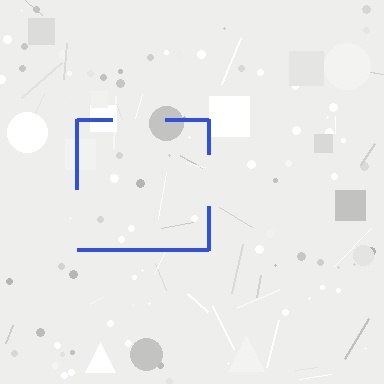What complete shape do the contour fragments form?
The contour fragments form a square.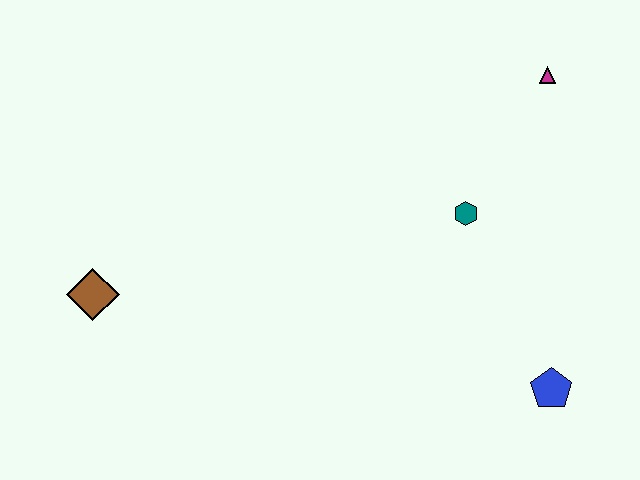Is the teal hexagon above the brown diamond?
Yes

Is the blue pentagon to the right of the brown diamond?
Yes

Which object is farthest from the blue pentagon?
The brown diamond is farthest from the blue pentagon.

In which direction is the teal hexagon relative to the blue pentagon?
The teal hexagon is above the blue pentagon.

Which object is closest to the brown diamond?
The teal hexagon is closest to the brown diamond.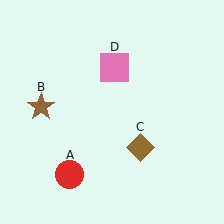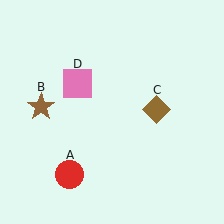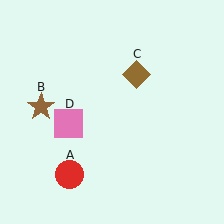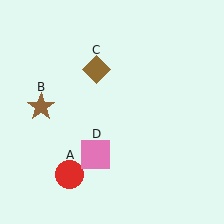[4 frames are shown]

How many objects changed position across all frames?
2 objects changed position: brown diamond (object C), pink square (object D).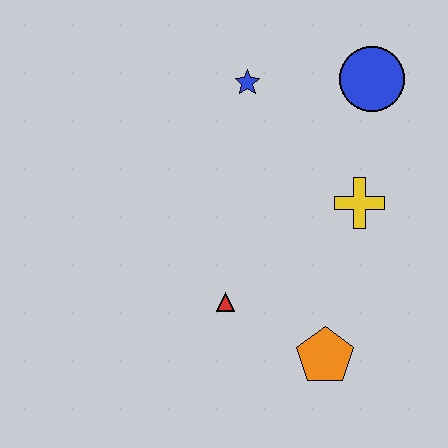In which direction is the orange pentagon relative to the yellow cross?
The orange pentagon is below the yellow cross.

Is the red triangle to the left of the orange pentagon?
Yes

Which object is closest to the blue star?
The blue circle is closest to the blue star.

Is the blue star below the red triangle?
No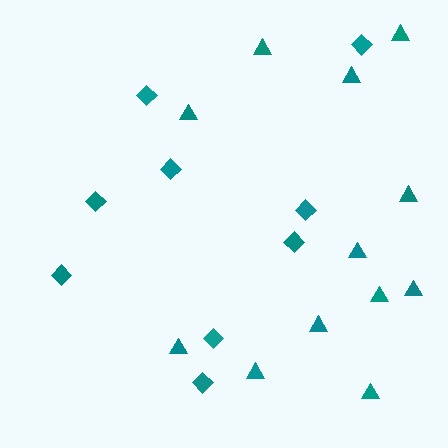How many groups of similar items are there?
There are 2 groups: one group of diamonds (9) and one group of triangles (12).